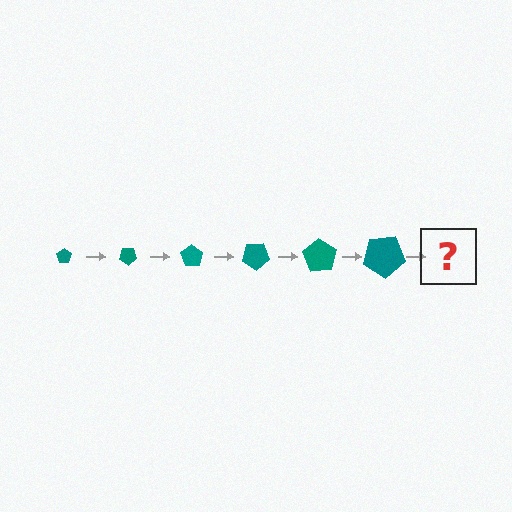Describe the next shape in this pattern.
It should be a pentagon, larger than the previous one and rotated 210 degrees from the start.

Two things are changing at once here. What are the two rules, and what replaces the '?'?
The two rules are that the pentagon grows larger each step and it rotates 35 degrees each step. The '?' should be a pentagon, larger than the previous one and rotated 210 degrees from the start.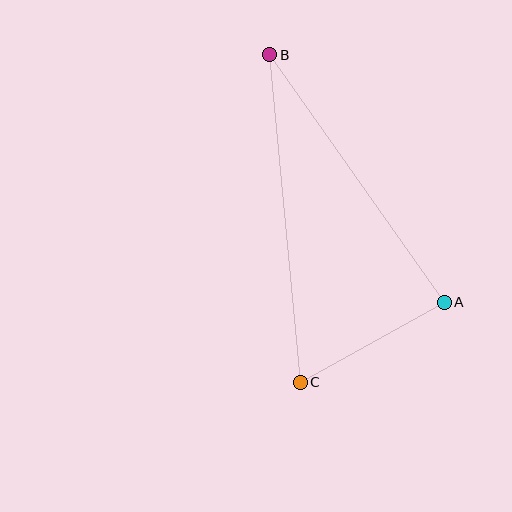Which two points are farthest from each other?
Points B and C are farthest from each other.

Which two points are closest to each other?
Points A and C are closest to each other.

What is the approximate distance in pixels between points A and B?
The distance between A and B is approximately 303 pixels.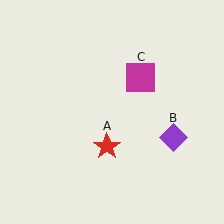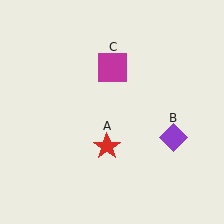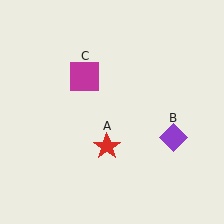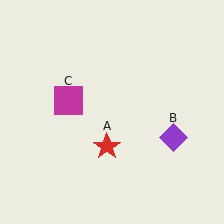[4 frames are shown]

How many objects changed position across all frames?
1 object changed position: magenta square (object C).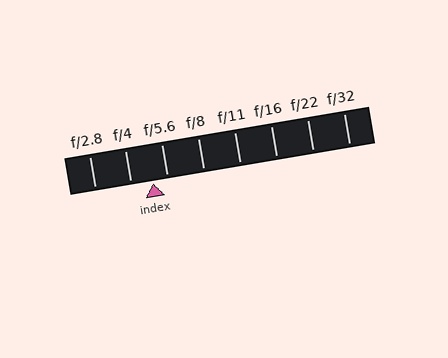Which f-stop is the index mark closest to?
The index mark is closest to f/5.6.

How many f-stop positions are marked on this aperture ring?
There are 8 f-stop positions marked.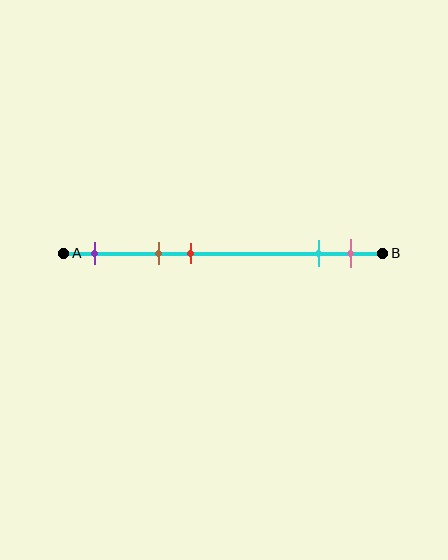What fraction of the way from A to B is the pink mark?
The pink mark is approximately 90% (0.9) of the way from A to B.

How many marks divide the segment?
There are 5 marks dividing the segment.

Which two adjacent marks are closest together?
The cyan and pink marks are the closest adjacent pair.